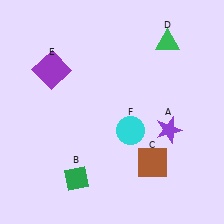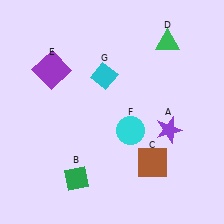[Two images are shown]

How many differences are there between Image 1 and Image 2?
There is 1 difference between the two images.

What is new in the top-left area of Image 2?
A cyan diamond (G) was added in the top-left area of Image 2.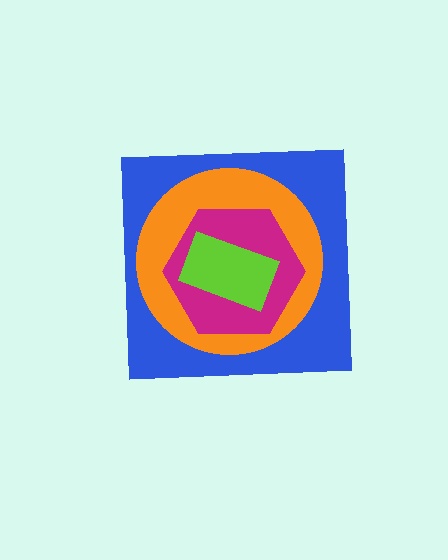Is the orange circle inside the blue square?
Yes.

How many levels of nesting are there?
4.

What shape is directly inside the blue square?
The orange circle.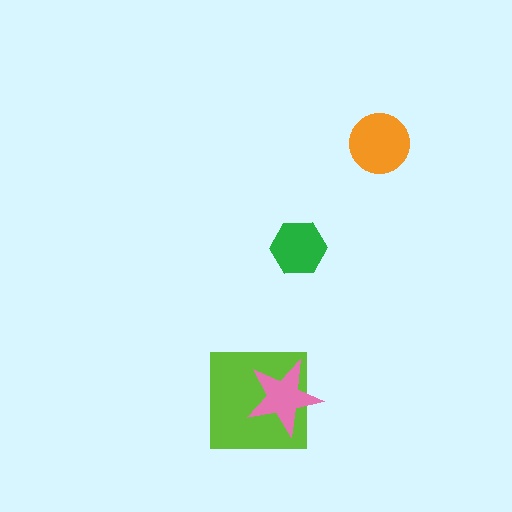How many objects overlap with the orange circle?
0 objects overlap with the orange circle.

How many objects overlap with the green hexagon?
0 objects overlap with the green hexagon.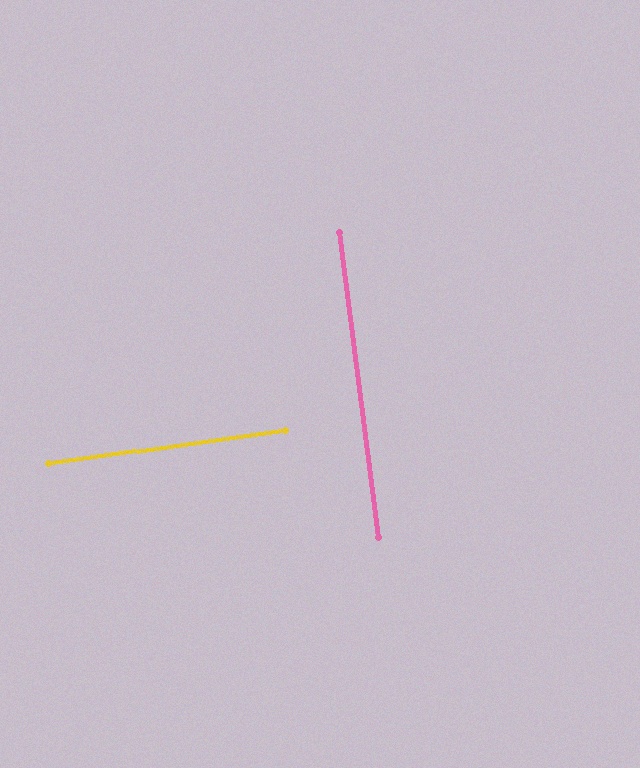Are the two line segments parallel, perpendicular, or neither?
Perpendicular — they meet at approximately 89°.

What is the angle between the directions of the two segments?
Approximately 89 degrees.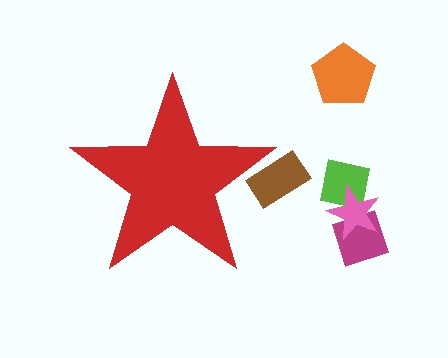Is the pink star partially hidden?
No, the pink star is fully visible.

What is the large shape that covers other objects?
A red star.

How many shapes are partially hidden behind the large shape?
1 shape is partially hidden.